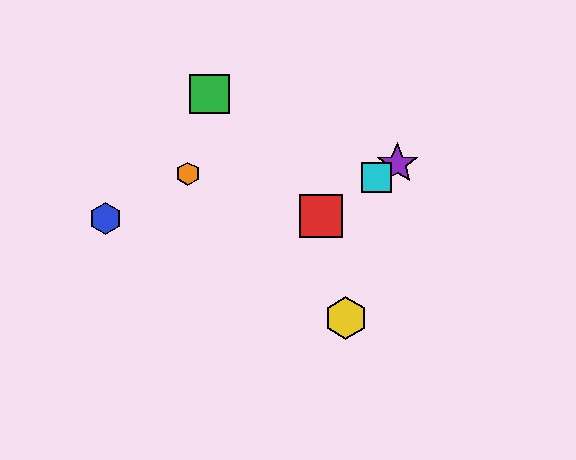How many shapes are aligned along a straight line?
3 shapes (the red square, the purple star, the cyan square) are aligned along a straight line.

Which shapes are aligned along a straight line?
The red square, the purple star, the cyan square are aligned along a straight line.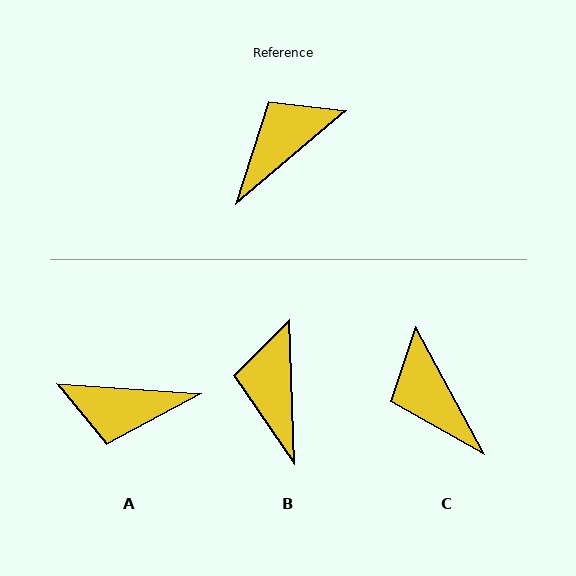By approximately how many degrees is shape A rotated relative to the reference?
Approximately 135 degrees counter-clockwise.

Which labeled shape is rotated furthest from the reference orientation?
A, about 135 degrees away.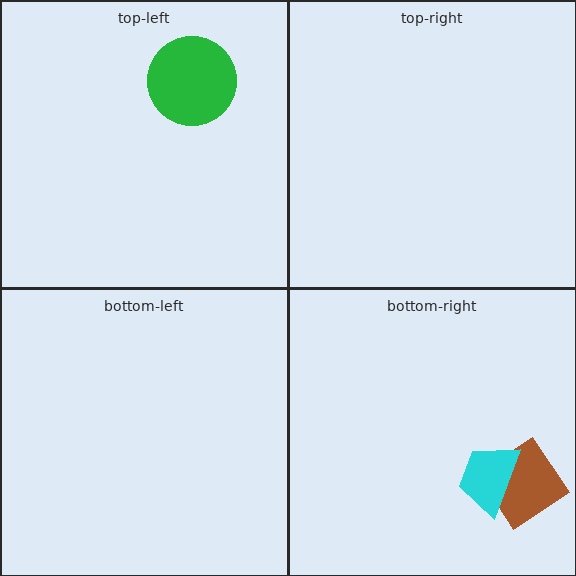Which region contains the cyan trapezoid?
The bottom-right region.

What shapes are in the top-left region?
The green circle.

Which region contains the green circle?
The top-left region.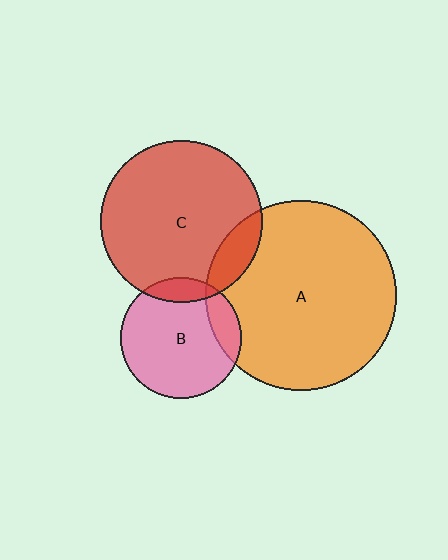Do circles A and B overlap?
Yes.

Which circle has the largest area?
Circle A (orange).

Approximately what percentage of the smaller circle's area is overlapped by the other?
Approximately 15%.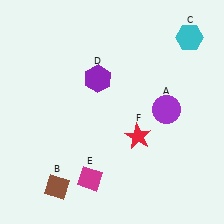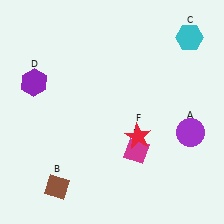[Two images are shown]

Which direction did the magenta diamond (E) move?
The magenta diamond (E) moved right.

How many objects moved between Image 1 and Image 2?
3 objects moved between the two images.